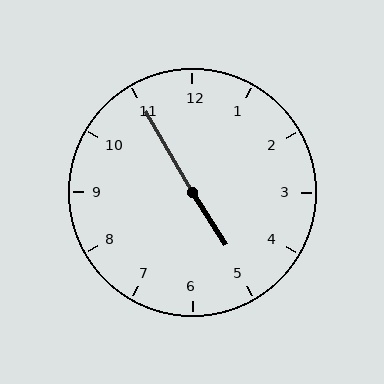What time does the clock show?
4:55.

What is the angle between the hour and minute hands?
Approximately 178 degrees.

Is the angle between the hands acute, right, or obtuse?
It is obtuse.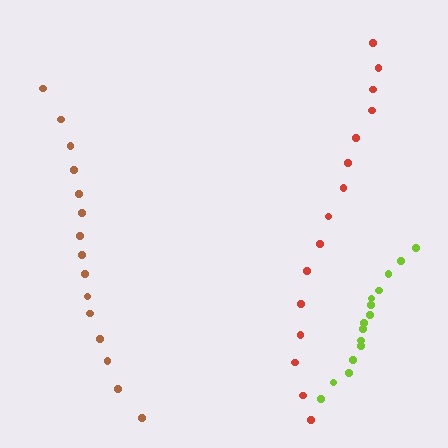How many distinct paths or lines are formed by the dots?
There are 3 distinct paths.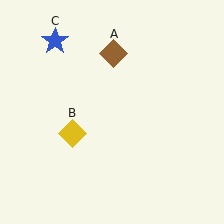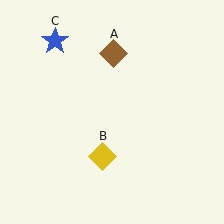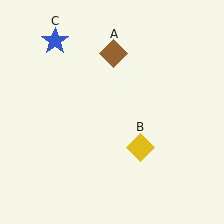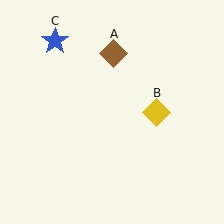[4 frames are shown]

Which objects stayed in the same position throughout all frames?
Brown diamond (object A) and blue star (object C) remained stationary.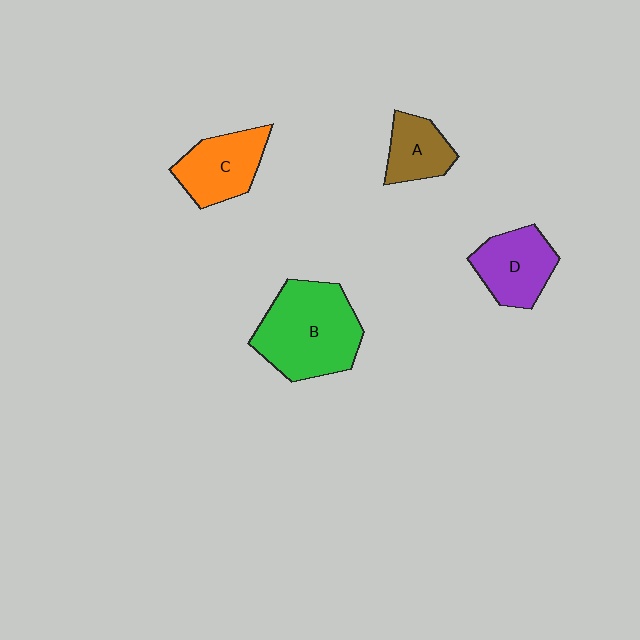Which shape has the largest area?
Shape B (green).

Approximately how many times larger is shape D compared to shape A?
Approximately 1.3 times.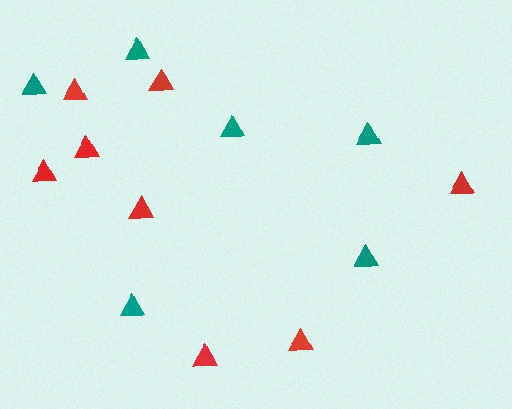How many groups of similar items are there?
There are 2 groups: one group of teal triangles (6) and one group of red triangles (8).